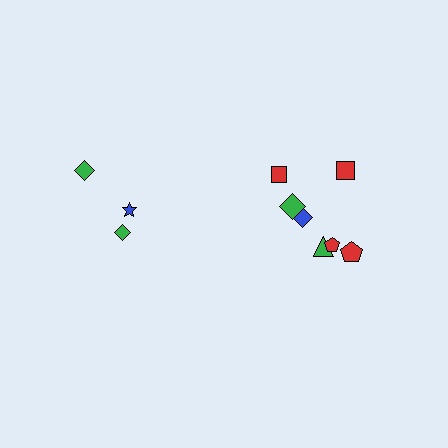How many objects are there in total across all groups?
There are 10 objects.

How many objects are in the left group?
There are 3 objects.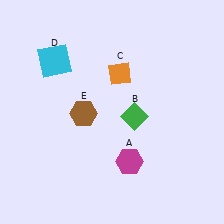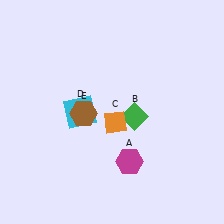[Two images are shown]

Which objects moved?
The objects that moved are: the orange diamond (C), the cyan square (D).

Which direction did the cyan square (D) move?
The cyan square (D) moved down.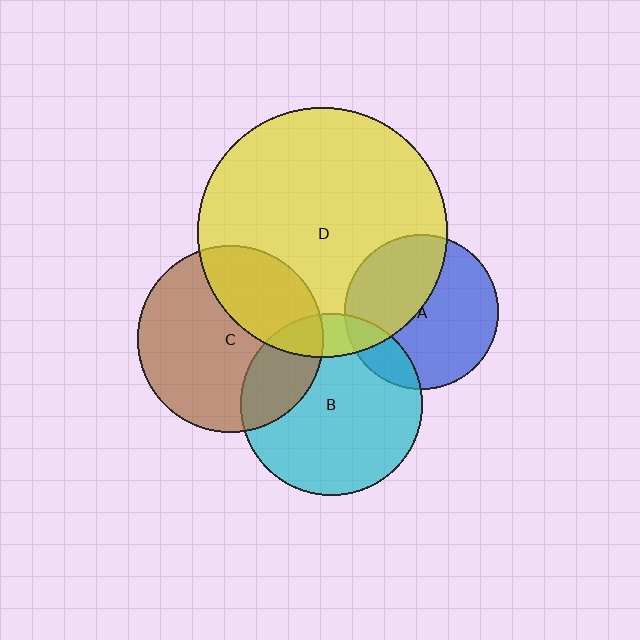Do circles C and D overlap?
Yes.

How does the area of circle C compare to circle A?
Approximately 1.5 times.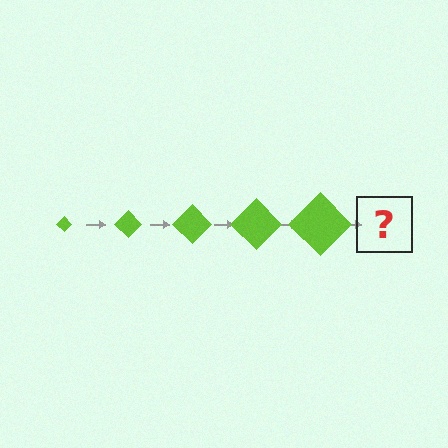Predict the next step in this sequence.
The next step is a lime diamond, larger than the previous one.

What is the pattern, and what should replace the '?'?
The pattern is that the diamond gets progressively larger each step. The '?' should be a lime diamond, larger than the previous one.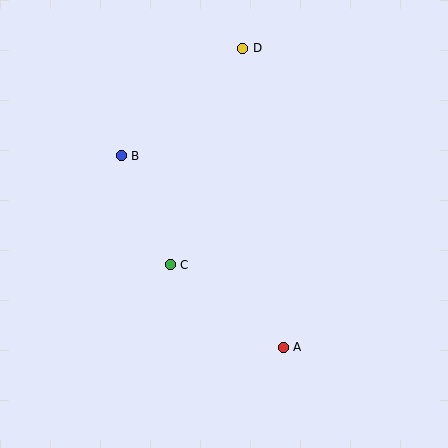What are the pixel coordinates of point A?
Point A is at (283, 347).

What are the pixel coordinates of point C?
Point C is at (170, 265).